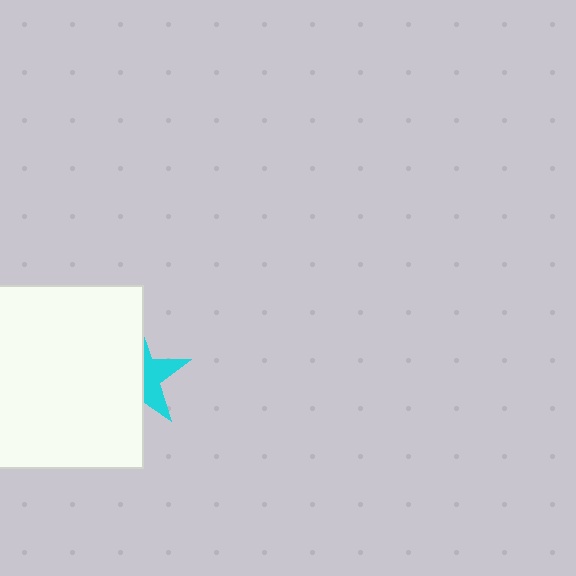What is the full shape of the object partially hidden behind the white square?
The partially hidden object is a cyan star.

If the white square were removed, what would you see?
You would see the complete cyan star.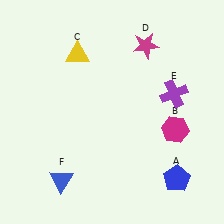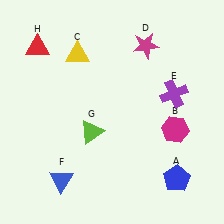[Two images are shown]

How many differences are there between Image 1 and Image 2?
There are 2 differences between the two images.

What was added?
A lime triangle (G), a red triangle (H) were added in Image 2.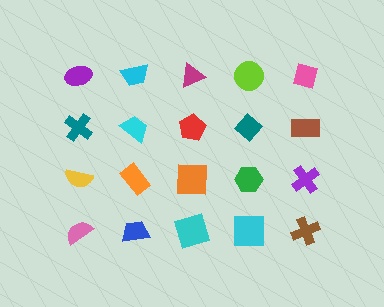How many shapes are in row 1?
5 shapes.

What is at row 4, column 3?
A cyan square.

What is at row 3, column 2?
An orange rectangle.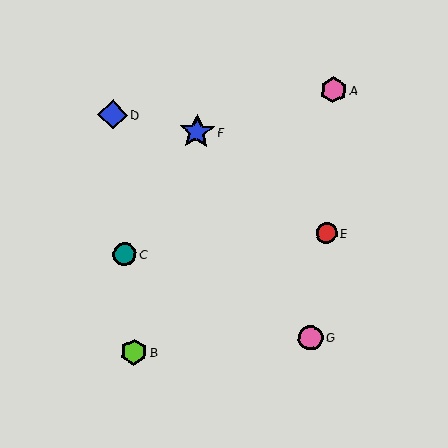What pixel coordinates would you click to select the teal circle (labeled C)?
Click at (125, 254) to select the teal circle C.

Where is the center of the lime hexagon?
The center of the lime hexagon is at (134, 352).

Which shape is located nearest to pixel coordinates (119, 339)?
The lime hexagon (labeled B) at (134, 352) is nearest to that location.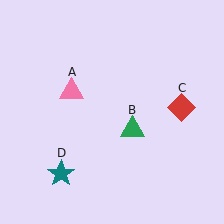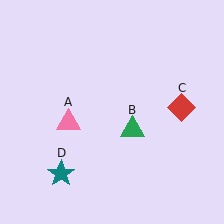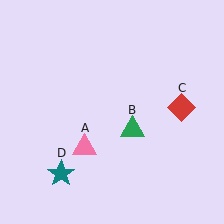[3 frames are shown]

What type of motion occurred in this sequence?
The pink triangle (object A) rotated counterclockwise around the center of the scene.